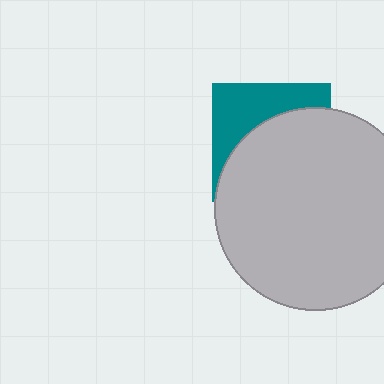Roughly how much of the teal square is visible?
A small part of it is visible (roughly 37%).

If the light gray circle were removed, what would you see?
You would see the complete teal square.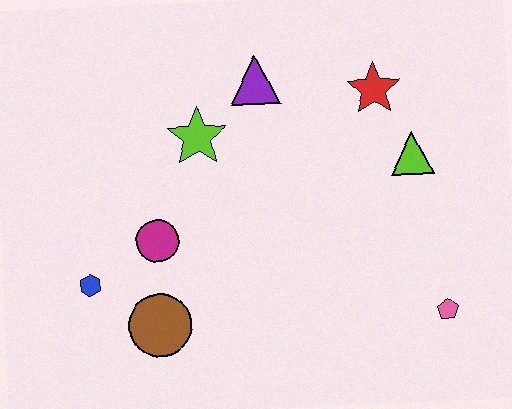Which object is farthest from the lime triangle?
The blue hexagon is farthest from the lime triangle.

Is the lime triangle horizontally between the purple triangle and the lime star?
No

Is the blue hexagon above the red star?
No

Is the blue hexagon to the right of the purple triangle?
No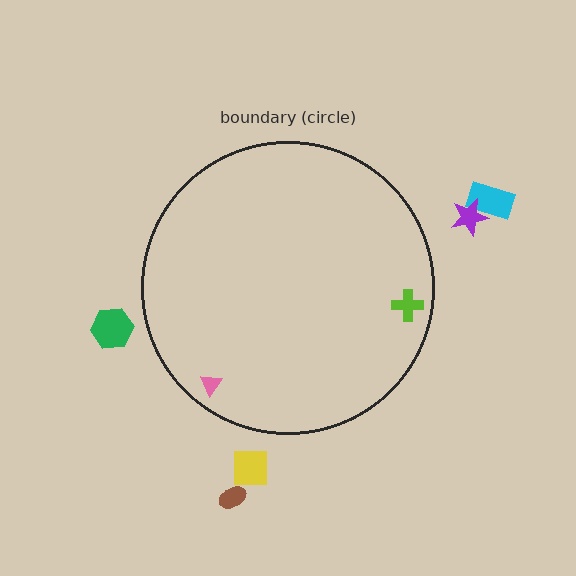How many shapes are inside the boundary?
2 inside, 5 outside.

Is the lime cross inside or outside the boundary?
Inside.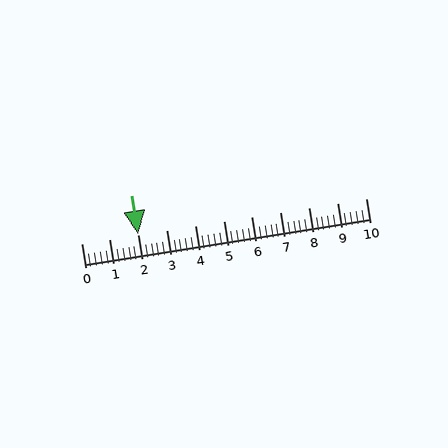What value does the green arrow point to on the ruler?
The green arrow points to approximately 2.0.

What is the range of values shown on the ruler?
The ruler shows values from 0 to 10.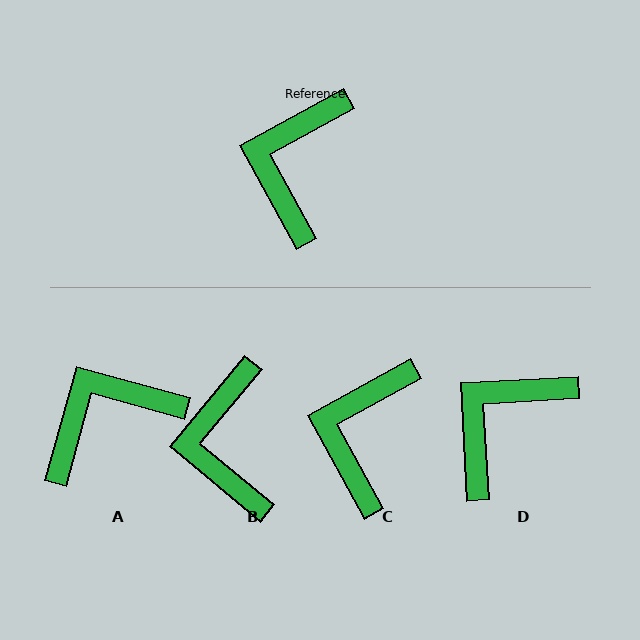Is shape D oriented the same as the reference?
No, it is off by about 26 degrees.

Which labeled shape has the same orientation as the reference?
C.